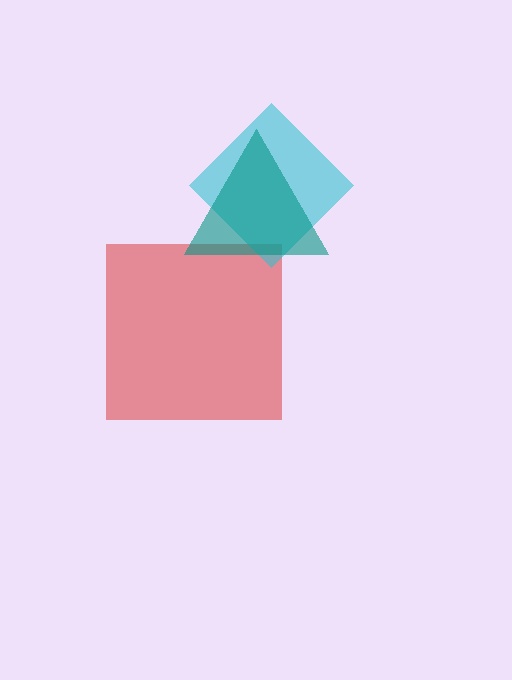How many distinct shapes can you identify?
There are 3 distinct shapes: a red square, a cyan diamond, a teal triangle.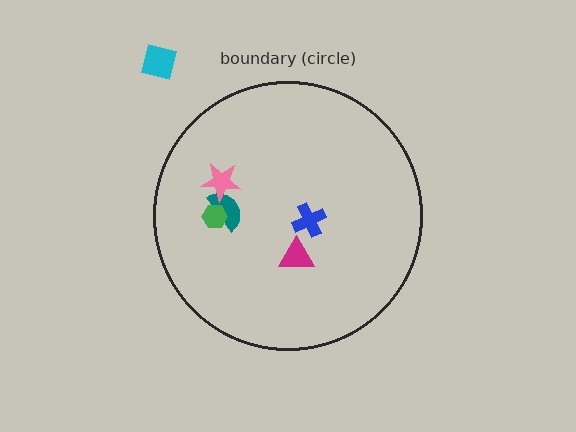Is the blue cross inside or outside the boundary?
Inside.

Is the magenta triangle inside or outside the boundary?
Inside.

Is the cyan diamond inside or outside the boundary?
Outside.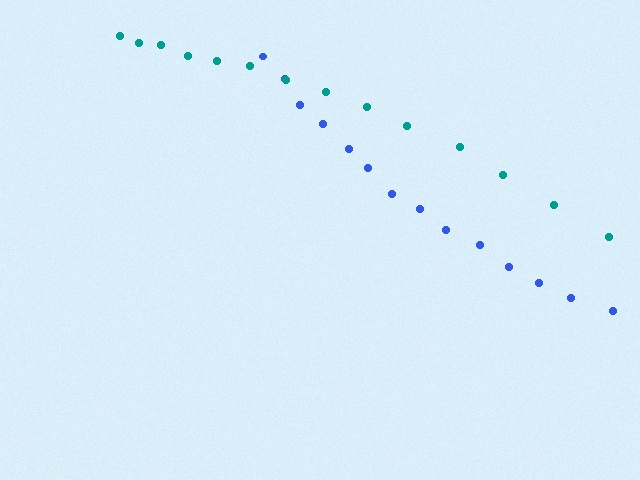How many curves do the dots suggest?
There are 2 distinct paths.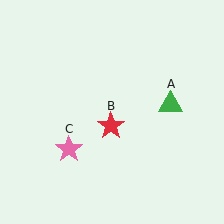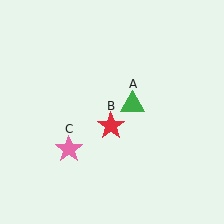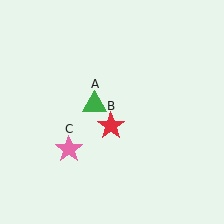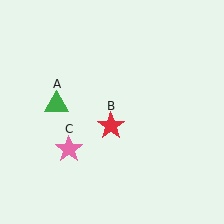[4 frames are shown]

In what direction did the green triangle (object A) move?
The green triangle (object A) moved left.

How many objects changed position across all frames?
1 object changed position: green triangle (object A).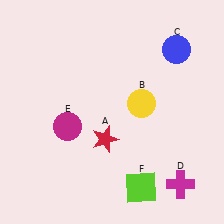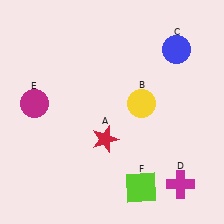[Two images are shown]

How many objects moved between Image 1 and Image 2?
1 object moved between the two images.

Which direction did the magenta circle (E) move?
The magenta circle (E) moved left.